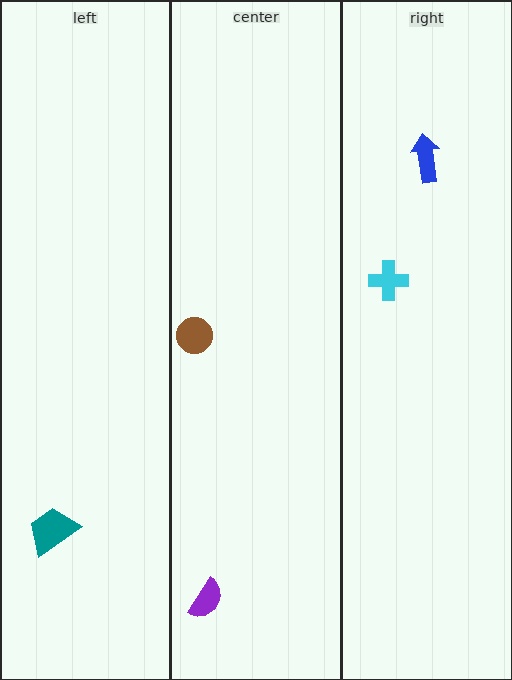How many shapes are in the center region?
2.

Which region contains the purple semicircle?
The center region.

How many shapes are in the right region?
2.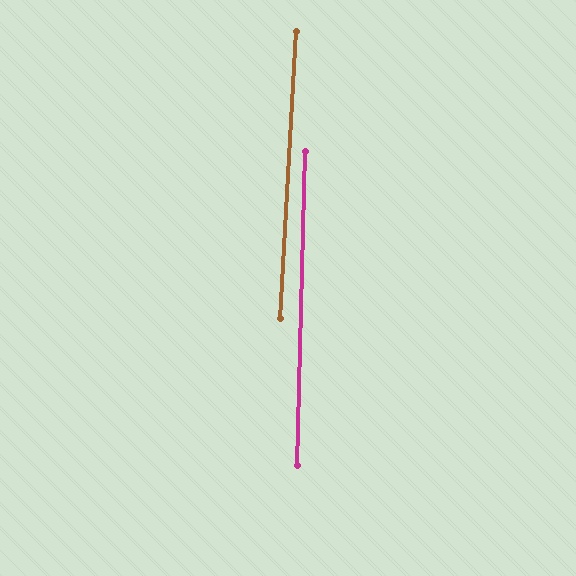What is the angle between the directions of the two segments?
Approximately 2 degrees.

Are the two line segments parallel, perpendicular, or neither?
Parallel — their directions differ by only 1.9°.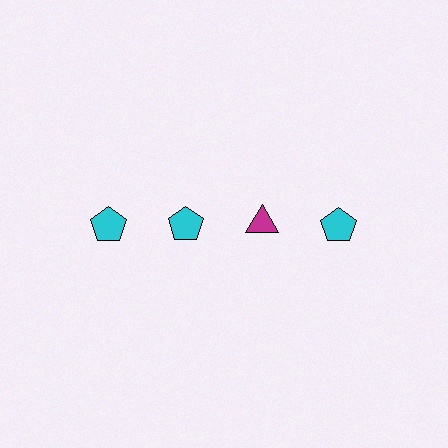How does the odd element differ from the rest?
It differs in both color (magenta instead of cyan) and shape (triangle instead of pentagon).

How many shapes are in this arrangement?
There are 4 shapes arranged in a grid pattern.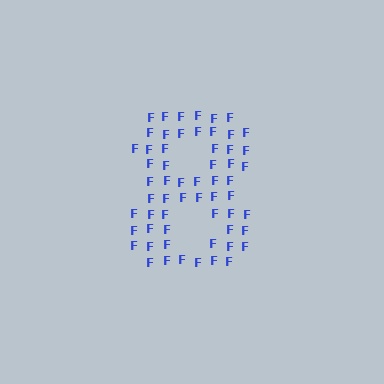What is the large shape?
The large shape is the digit 8.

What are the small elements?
The small elements are letter F's.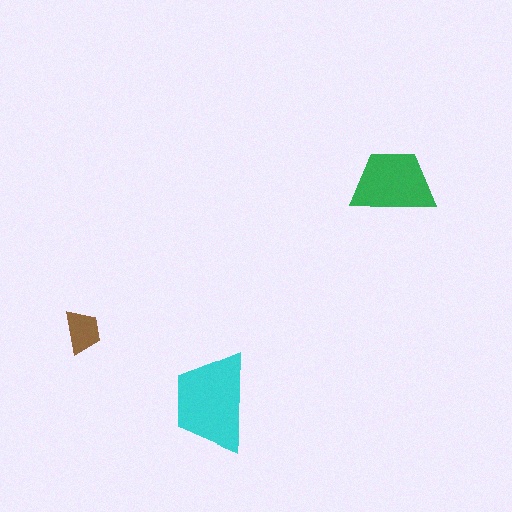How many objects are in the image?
There are 3 objects in the image.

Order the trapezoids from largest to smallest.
the cyan one, the green one, the brown one.